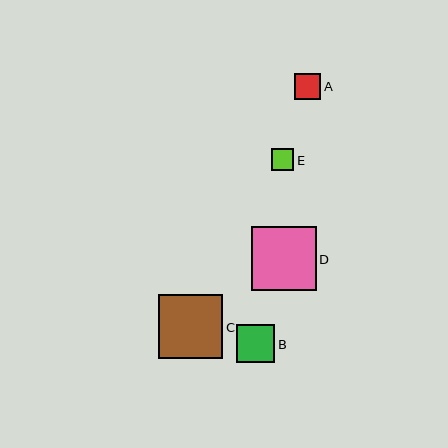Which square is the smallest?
Square E is the smallest with a size of approximately 22 pixels.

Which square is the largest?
Square D is the largest with a size of approximately 65 pixels.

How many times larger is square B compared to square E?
Square B is approximately 1.7 times the size of square E.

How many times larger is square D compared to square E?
Square D is approximately 2.9 times the size of square E.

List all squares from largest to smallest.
From largest to smallest: D, C, B, A, E.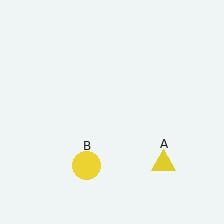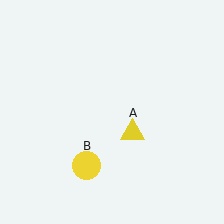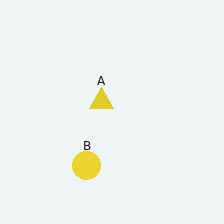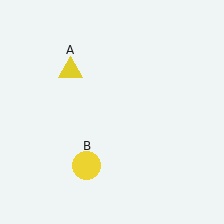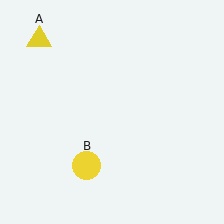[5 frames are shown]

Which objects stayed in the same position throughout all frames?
Yellow circle (object B) remained stationary.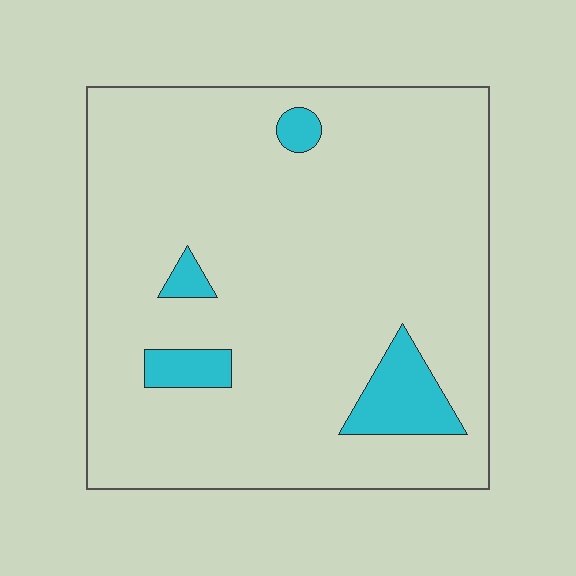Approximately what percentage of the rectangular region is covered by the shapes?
Approximately 10%.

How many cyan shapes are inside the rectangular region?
4.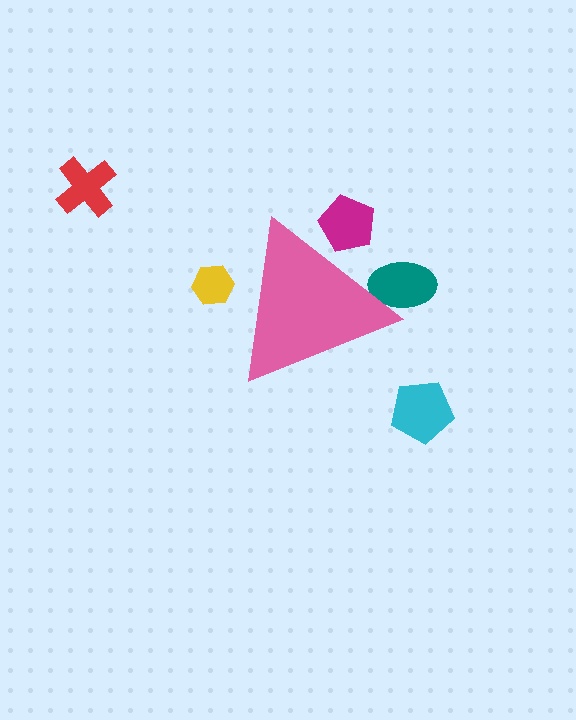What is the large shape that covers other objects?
A pink triangle.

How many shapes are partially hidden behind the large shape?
3 shapes are partially hidden.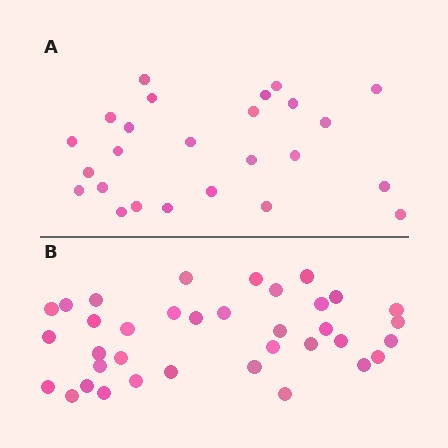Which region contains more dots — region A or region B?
Region B (the bottom region) has more dots.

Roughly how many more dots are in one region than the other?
Region B has roughly 12 or so more dots than region A.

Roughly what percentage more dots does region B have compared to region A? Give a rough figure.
About 45% more.